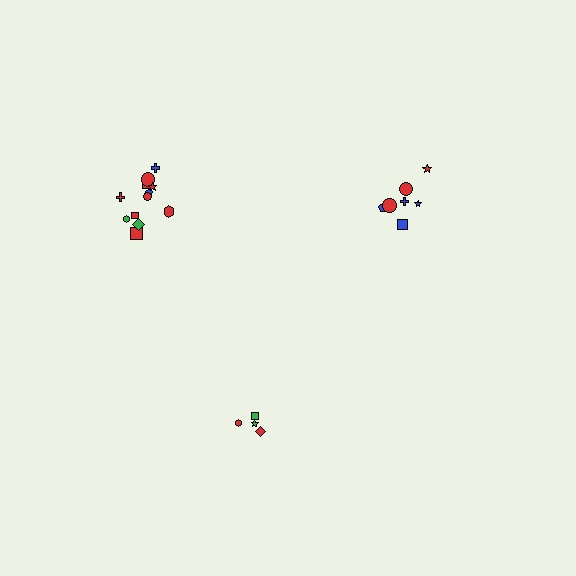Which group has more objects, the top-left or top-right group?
The top-left group.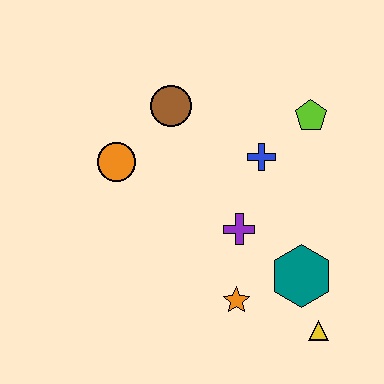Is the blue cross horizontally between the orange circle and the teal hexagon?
Yes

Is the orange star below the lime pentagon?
Yes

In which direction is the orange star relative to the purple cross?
The orange star is below the purple cross.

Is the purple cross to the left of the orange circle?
No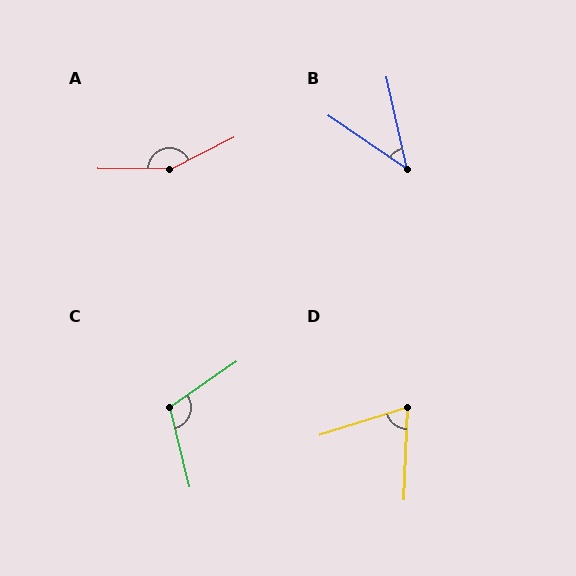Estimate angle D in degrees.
Approximately 70 degrees.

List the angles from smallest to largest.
B (43°), D (70°), C (111°), A (153°).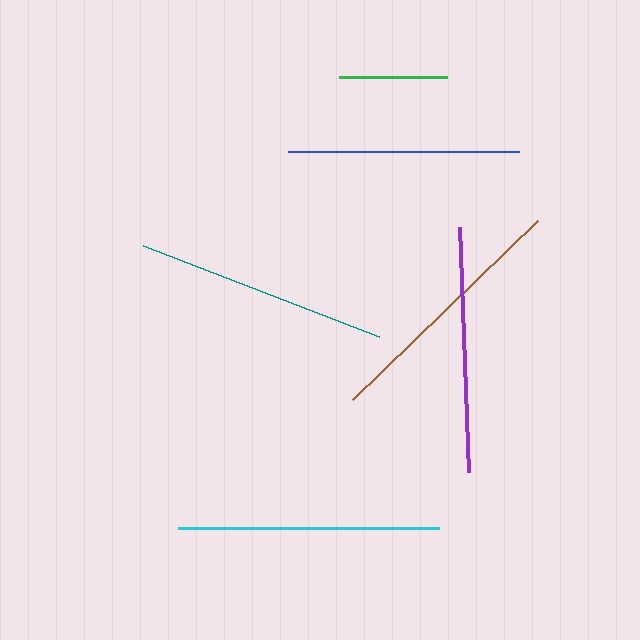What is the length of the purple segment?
The purple segment is approximately 245 pixels long.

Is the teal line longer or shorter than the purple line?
The teal line is longer than the purple line.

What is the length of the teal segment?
The teal segment is approximately 253 pixels long.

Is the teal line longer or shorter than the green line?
The teal line is longer than the green line.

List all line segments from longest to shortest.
From longest to shortest: cyan, brown, teal, purple, blue, green.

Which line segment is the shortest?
The green line is the shortest at approximately 108 pixels.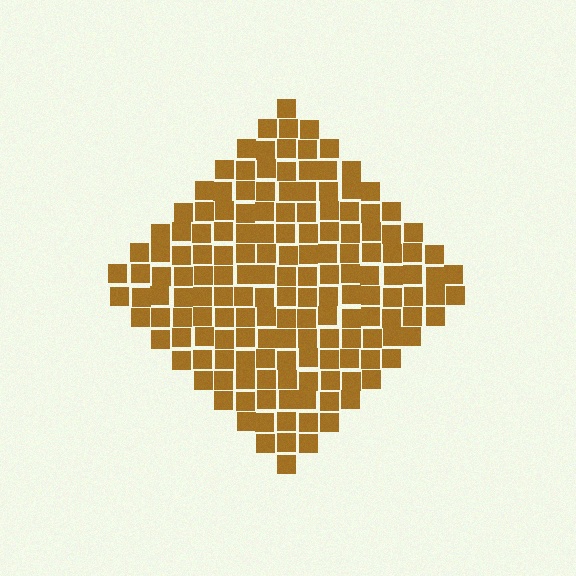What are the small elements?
The small elements are squares.